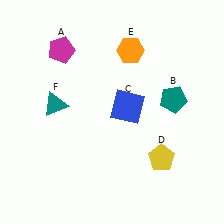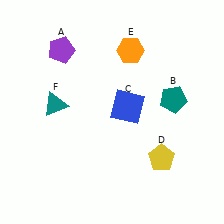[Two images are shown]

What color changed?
The pentagon (A) changed from magenta in Image 1 to purple in Image 2.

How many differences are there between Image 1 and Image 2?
There is 1 difference between the two images.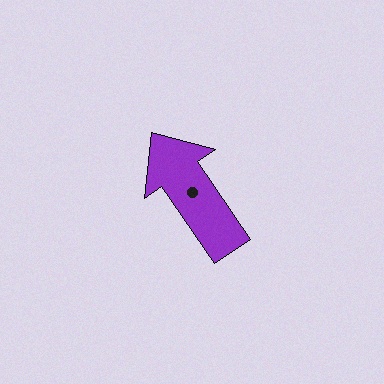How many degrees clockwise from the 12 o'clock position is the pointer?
Approximately 326 degrees.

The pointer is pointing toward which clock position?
Roughly 11 o'clock.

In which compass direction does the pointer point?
Northwest.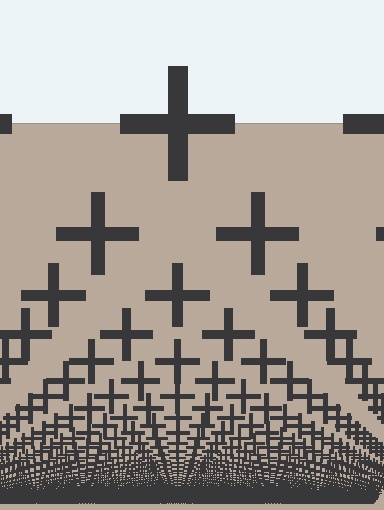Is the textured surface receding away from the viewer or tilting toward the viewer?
The surface appears to tilt toward the viewer. Texture elements get larger and sparser toward the top.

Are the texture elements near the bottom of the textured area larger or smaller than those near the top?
Smaller. The gradient is inverted — elements near the bottom are smaller and denser.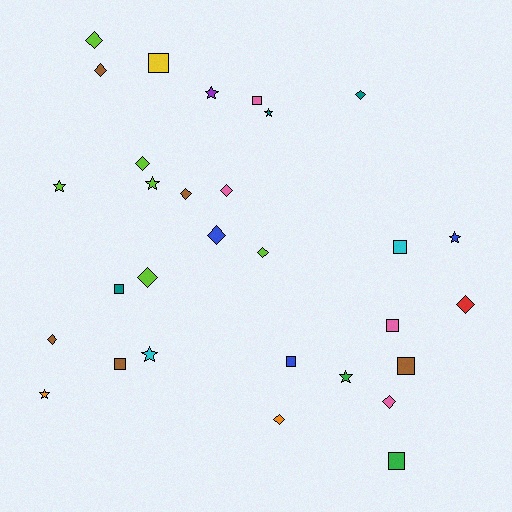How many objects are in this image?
There are 30 objects.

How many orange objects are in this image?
There are 2 orange objects.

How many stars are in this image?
There are 8 stars.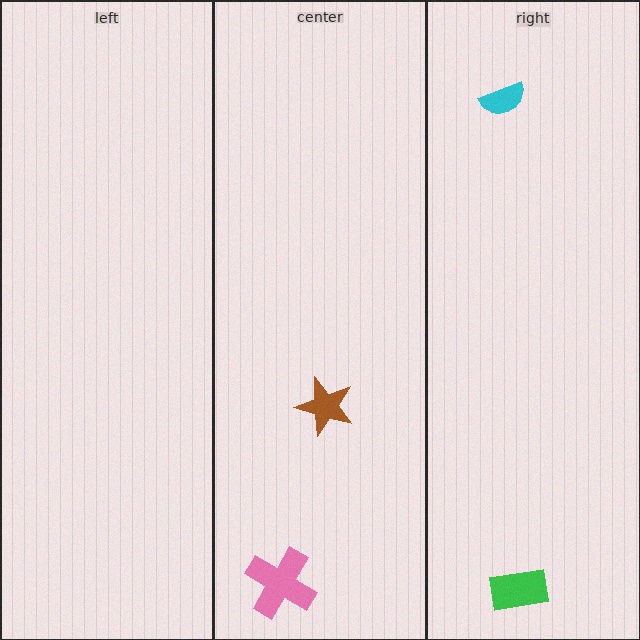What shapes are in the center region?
The brown star, the pink cross.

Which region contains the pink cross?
The center region.